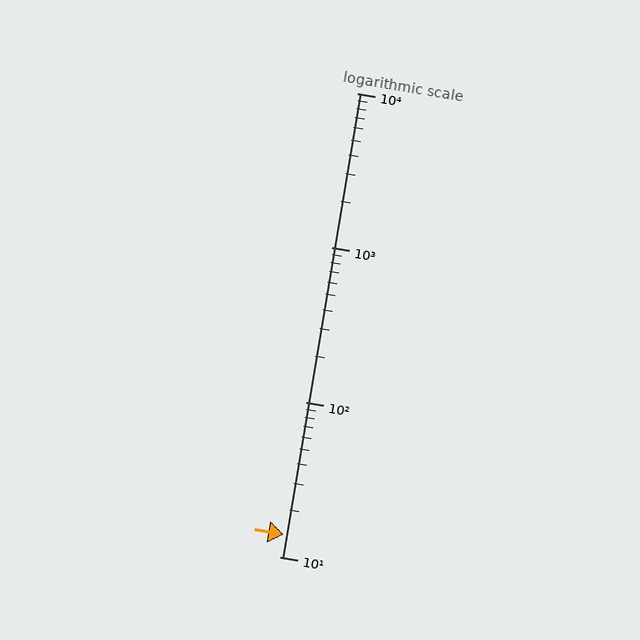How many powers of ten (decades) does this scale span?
The scale spans 3 decades, from 10 to 10000.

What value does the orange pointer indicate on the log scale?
The pointer indicates approximately 14.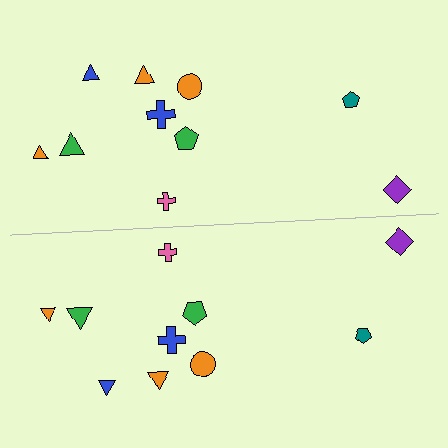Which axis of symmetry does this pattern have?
The pattern has a horizontal axis of symmetry running through the center of the image.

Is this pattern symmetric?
Yes, this pattern has bilateral (reflection) symmetry.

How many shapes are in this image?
There are 20 shapes in this image.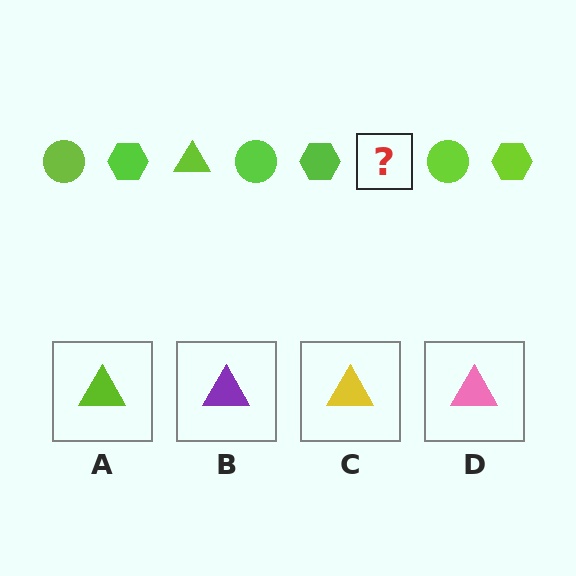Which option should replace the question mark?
Option A.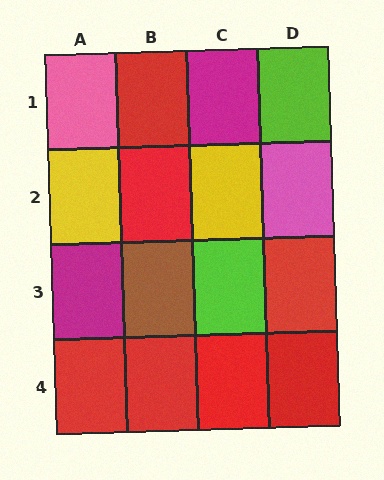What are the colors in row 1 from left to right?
Pink, red, magenta, lime.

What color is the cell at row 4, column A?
Red.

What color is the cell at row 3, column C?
Lime.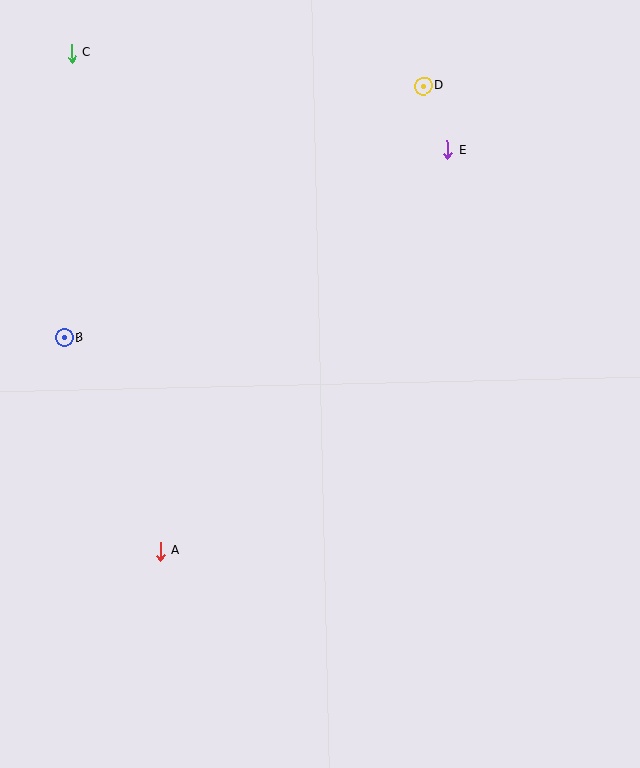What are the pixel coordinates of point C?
Point C is at (71, 53).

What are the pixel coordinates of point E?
Point E is at (447, 150).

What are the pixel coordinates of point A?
Point A is at (160, 551).